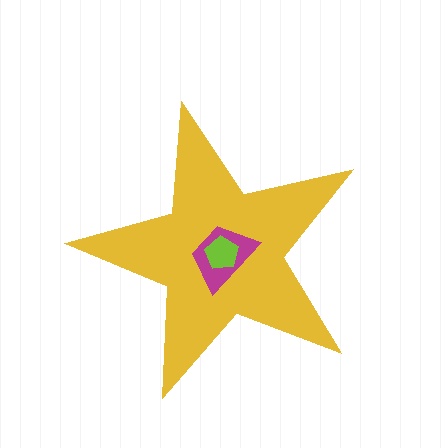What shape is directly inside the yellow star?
The magenta trapezoid.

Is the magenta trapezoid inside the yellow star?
Yes.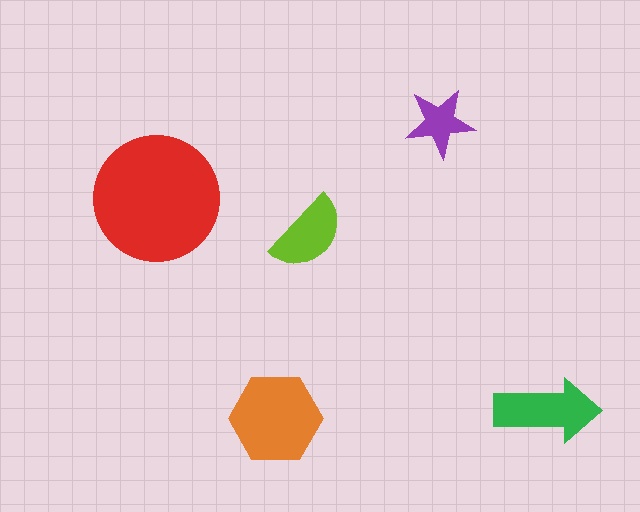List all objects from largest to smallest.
The red circle, the orange hexagon, the green arrow, the lime semicircle, the purple star.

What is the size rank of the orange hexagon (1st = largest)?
2nd.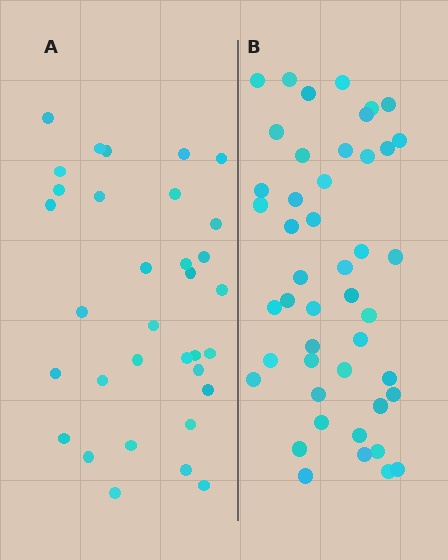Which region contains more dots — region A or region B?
Region B (the right region) has more dots.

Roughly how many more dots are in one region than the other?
Region B has approximately 15 more dots than region A.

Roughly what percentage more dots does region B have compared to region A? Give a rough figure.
About 40% more.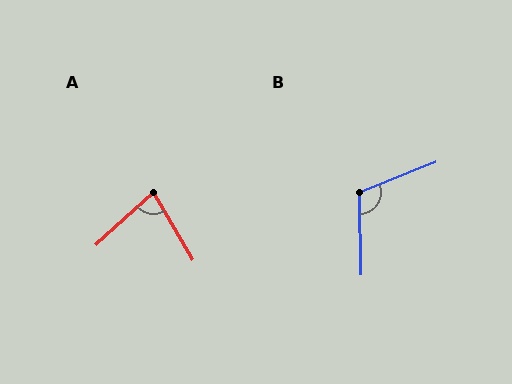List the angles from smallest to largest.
A (78°), B (111°).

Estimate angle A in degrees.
Approximately 78 degrees.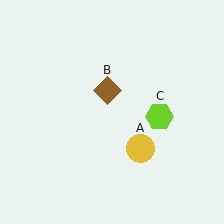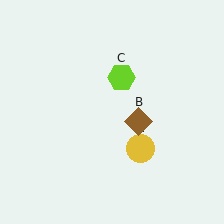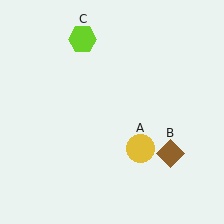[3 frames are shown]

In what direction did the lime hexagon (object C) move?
The lime hexagon (object C) moved up and to the left.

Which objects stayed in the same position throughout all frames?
Yellow circle (object A) remained stationary.